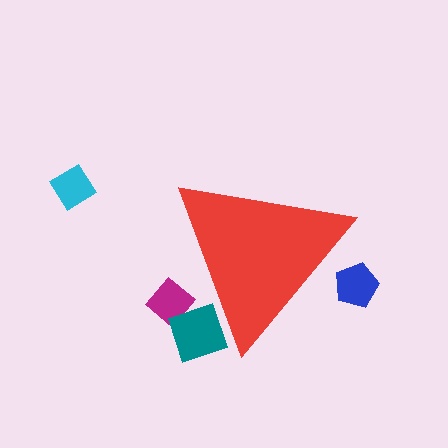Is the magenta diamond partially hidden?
Yes, the magenta diamond is partially hidden behind the red triangle.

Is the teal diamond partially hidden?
Yes, the teal diamond is partially hidden behind the red triangle.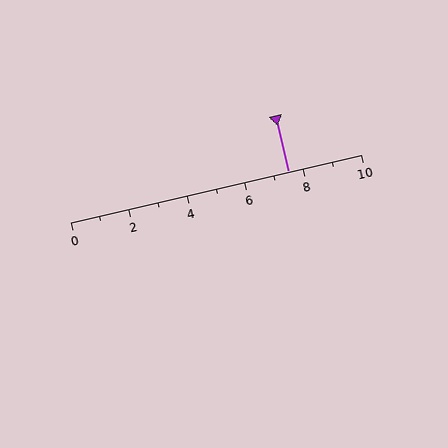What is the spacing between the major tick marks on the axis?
The major ticks are spaced 2 apart.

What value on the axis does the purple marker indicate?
The marker indicates approximately 7.5.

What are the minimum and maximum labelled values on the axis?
The axis runs from 0 to 10.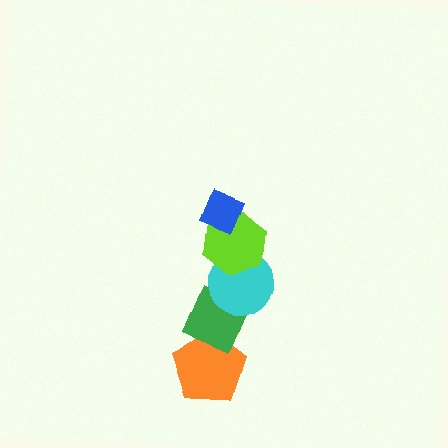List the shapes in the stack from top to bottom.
From top to bottom: the blue diamond, the lime hexagon, the cyan circle, the green diamond, the orange pentagon.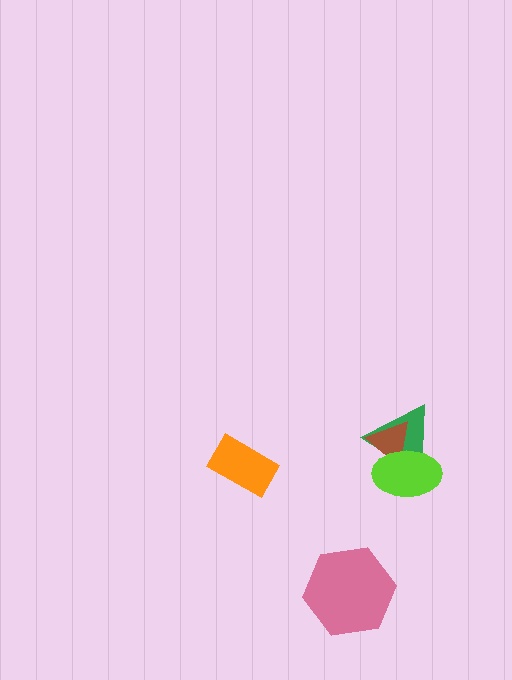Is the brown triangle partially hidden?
Yes, it is partially covered by another shape.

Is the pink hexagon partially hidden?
No, no other shape covers it.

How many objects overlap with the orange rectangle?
0 objects overlap with the orange rectangle.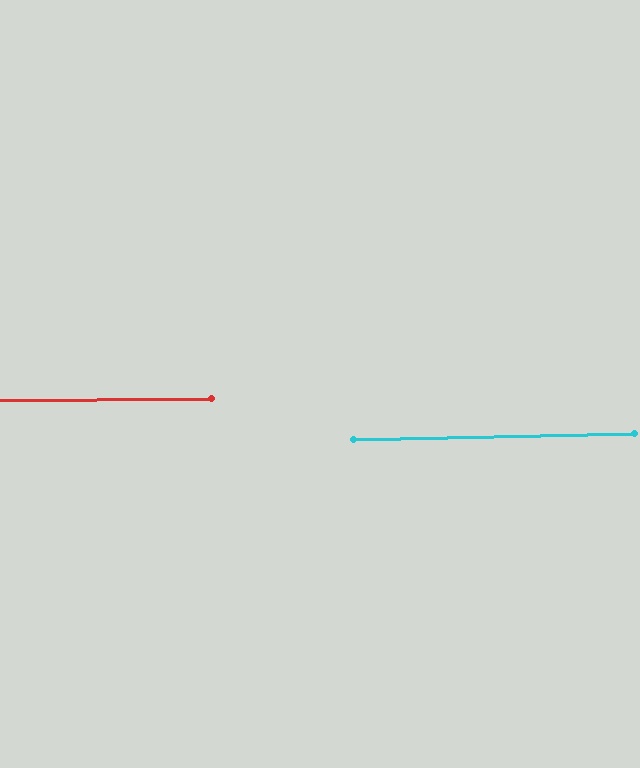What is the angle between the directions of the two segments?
Approximately 1 degree.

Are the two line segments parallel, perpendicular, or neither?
Parallel — their directions differ by only 0.6°.